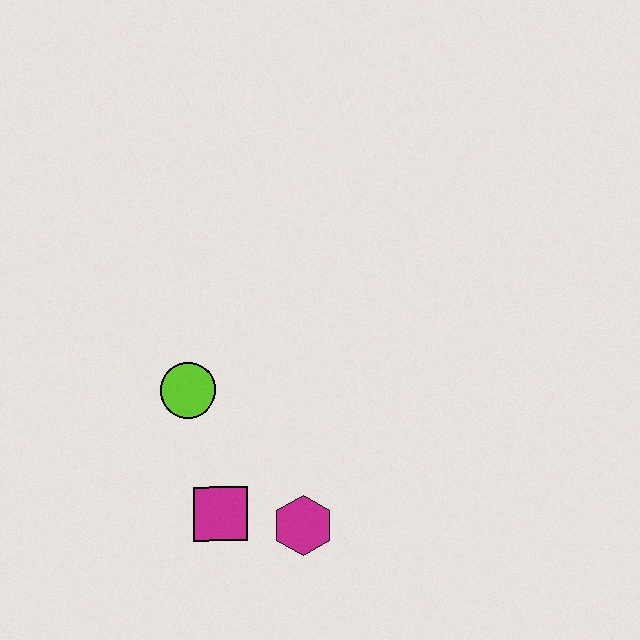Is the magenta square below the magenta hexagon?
No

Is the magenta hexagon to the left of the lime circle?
No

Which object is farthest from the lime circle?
The magenta hexagon is farthest from the lime circle.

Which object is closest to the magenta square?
The magenta hexagon is closest to the magenta square.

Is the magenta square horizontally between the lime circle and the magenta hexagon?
Yes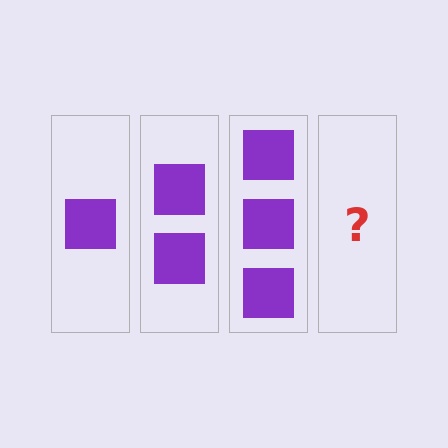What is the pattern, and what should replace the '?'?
The pattern is that each step adds one more square. The '?' should be 4 squares.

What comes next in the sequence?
The next element should be 4 squares.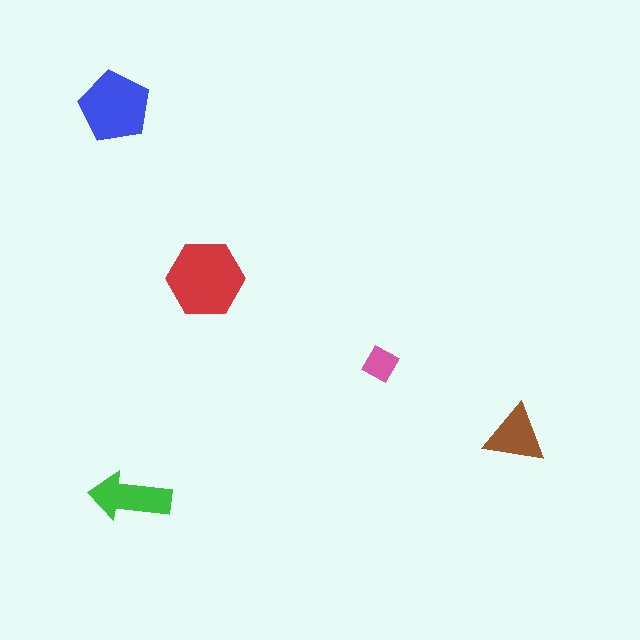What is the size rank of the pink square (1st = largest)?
5th.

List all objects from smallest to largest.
The pink square, the brown triangle, the green arrow, the blue pentagon, the red hexagon.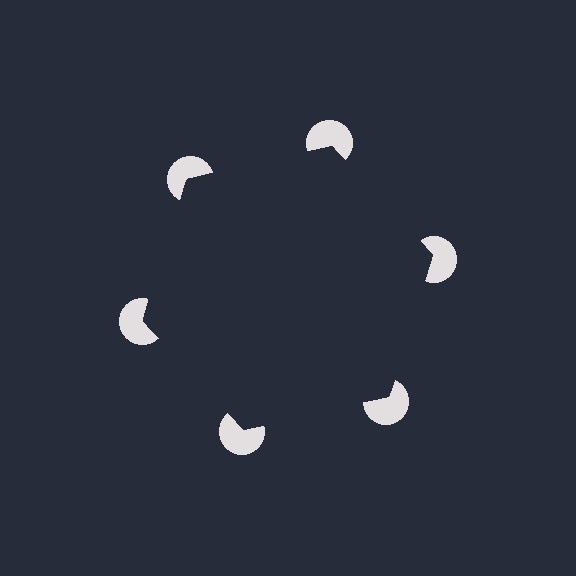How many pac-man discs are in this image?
There are 6 — one at each vertex of the illusory hexagon.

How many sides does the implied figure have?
6 sides.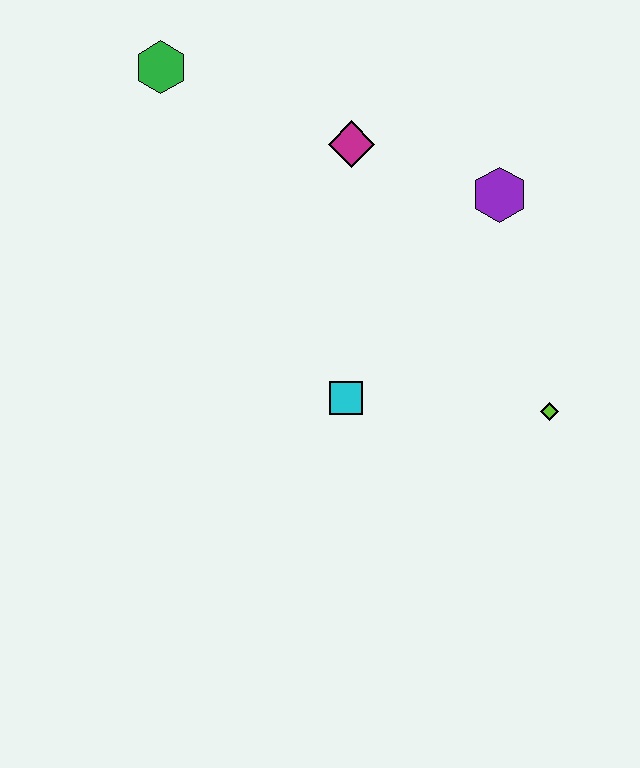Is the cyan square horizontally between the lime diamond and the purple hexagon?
No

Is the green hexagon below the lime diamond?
No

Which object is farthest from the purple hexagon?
The green hexagon is farthest from the purple hexagon.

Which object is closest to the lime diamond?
The cyan square is closest to the lime diamond.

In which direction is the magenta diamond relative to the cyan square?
The magenta diamond is above the cyan square.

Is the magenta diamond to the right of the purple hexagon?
No